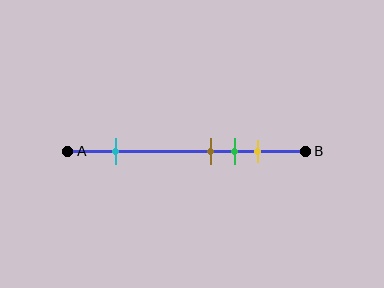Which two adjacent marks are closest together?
The brown and green marks are the closest adjacent pair.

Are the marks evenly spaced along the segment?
No, the marks are not evenly spaced.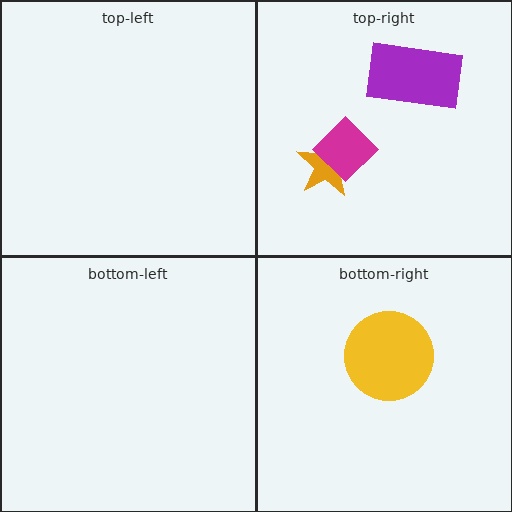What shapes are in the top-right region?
The orange star, the purple rectangle, the magenta diamond.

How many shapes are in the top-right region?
3.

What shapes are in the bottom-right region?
The yellow circle.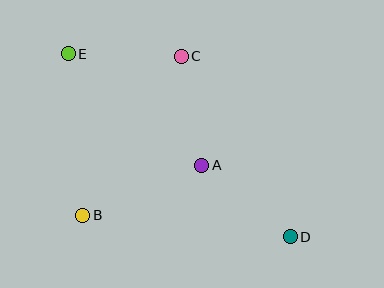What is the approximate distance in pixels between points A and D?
The distance between A and D is approximately 113 pixels.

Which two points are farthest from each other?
Points D and E are farthest from each other.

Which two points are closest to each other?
Points A and C are closest to each other.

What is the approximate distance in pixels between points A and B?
The distance between A and B is approximately 129 pixels.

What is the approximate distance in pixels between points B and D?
The distance between B and D is approximately 209 pixels.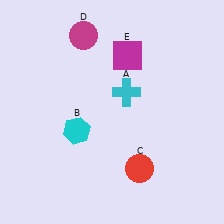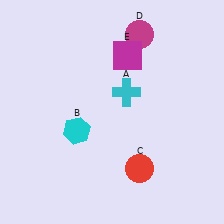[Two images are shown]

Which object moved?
The magenta circle (D) moved right.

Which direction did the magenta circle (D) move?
The magenta circle (D) moved right.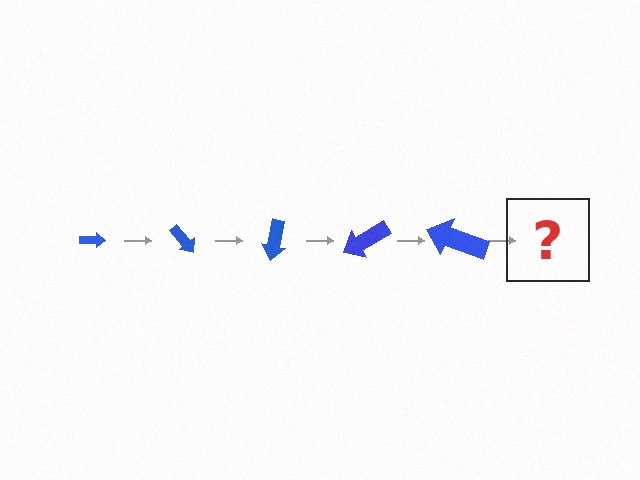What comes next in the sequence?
The next element should be an arrow, larger than the previous one and rotated 250 degrees from the start.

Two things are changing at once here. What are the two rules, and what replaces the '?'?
The two rules are that the arrow grows larger each step and it rotates 50 degrees each step. The '?' should be an arrow, larger than the previous one and rotated 250 degrees from the start.